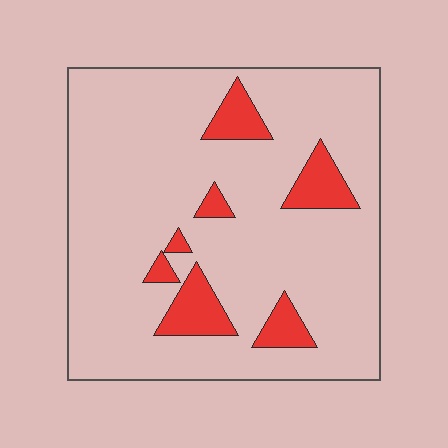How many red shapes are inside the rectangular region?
7.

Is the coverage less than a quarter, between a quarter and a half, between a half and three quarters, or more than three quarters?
Less than a quarter.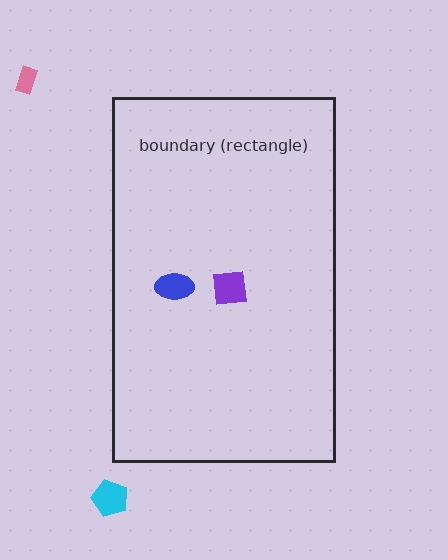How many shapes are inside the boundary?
2 inside, 2 outside.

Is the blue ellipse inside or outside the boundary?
Inside.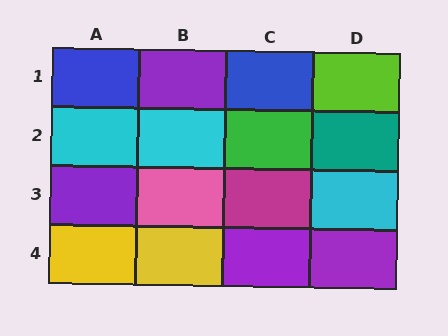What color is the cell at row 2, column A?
Cyan.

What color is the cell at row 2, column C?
Green.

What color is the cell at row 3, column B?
Pink.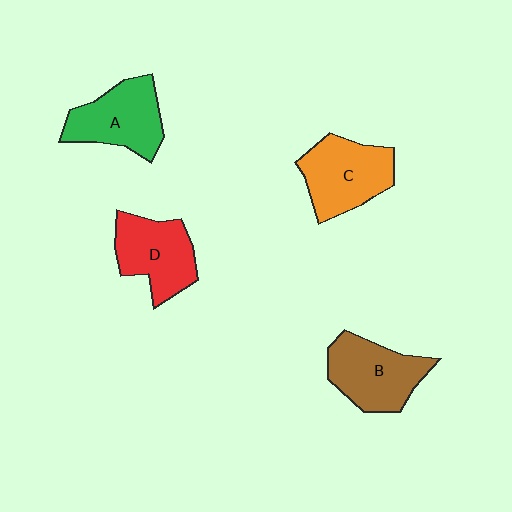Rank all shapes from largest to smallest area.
From largest to smallest: C (orange), B (brown), A (green), D (red).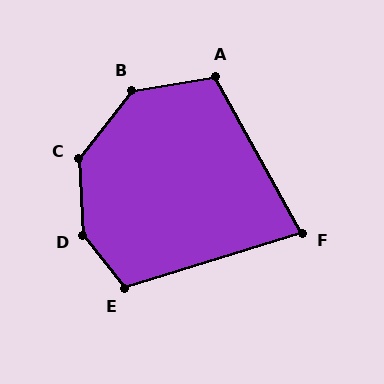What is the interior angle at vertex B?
Approximately 137 degrees (obtuse).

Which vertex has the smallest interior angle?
F, at approximately 78 degrees.